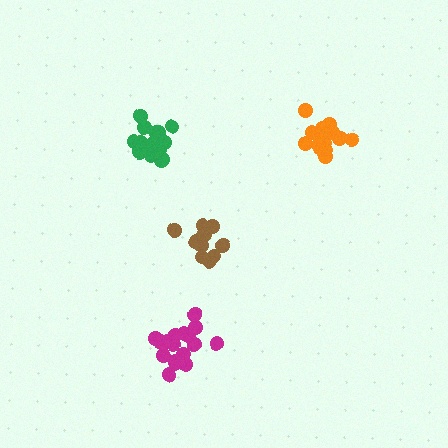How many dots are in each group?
Group 1: 13 dots, Group 2: 18 dots, Group 3: 16 dots, Group 4: 18 dots (65 total).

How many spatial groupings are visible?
There are 4 spatial groupings.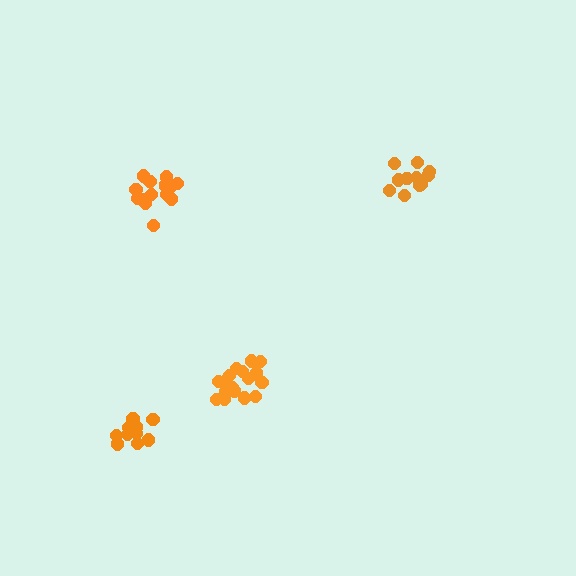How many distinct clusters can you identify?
There are 4 distinct clusters.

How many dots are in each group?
Group 1: 17 dots, Group 2: 11 dots, Group 3: 16 dots, Group 4: 11 dots (55 total).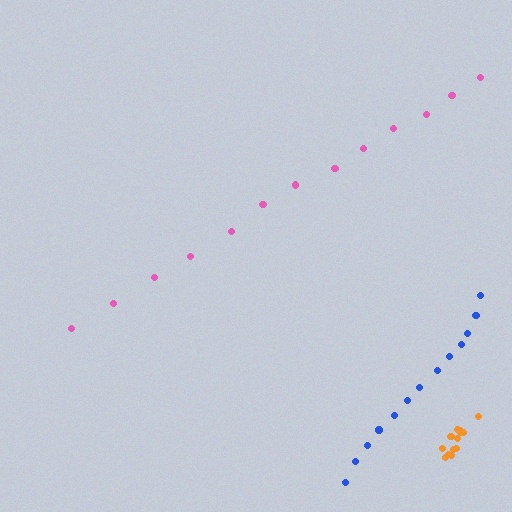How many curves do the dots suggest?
There are 3 distinct paths.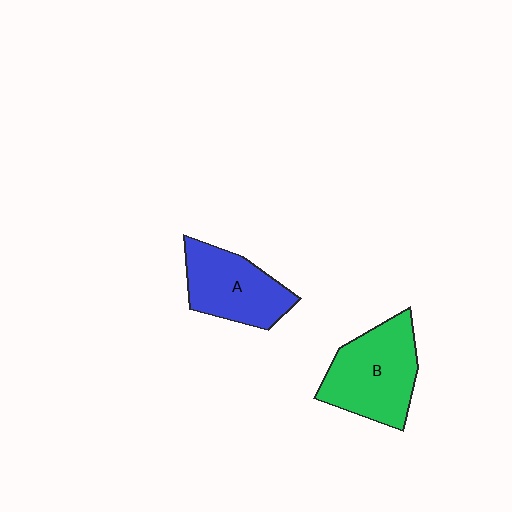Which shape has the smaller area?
Shape A (blue).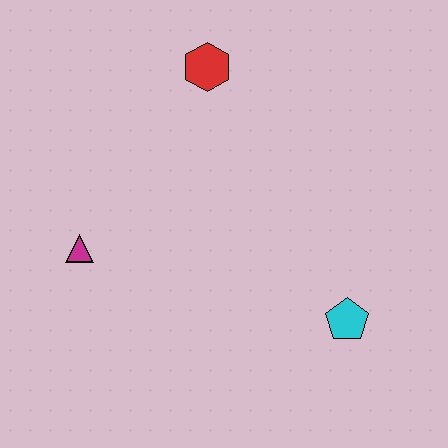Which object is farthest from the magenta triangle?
The cyan pentagon is farthest from the magenta triangle.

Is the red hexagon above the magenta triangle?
Yes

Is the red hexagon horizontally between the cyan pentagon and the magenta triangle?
Yes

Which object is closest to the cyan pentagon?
The magenta triangle is closest to the cyan pentagon.